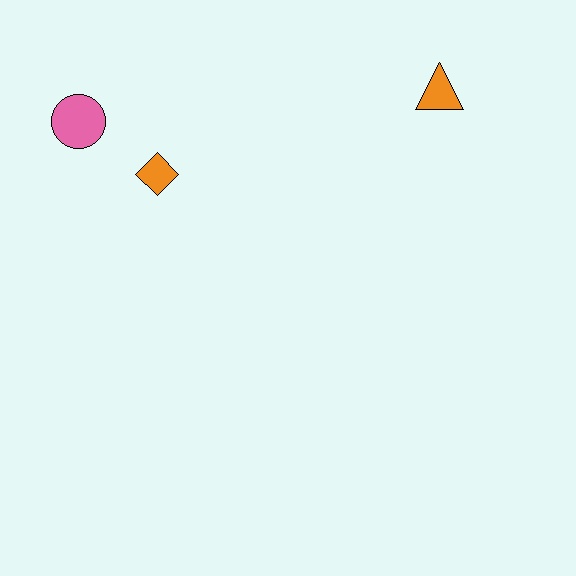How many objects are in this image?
There are 3 objects.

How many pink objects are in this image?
There is 1 pink object.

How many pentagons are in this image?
There are no pentagons.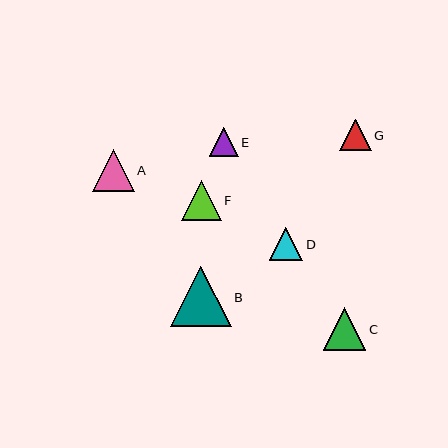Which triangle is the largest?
Triangle B is the largest with a size of approximately 61 pixels.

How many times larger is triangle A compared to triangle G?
Triangle A is approximately 1.3 times the size of triangle G.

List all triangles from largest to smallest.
From largest to smallest: B, C, A, F, D, G, E.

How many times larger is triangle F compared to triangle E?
Triangle F is approximately 1.4 times the size of triangle E.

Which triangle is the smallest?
Triangle E is the smallest with a size of approximately 29 pixels.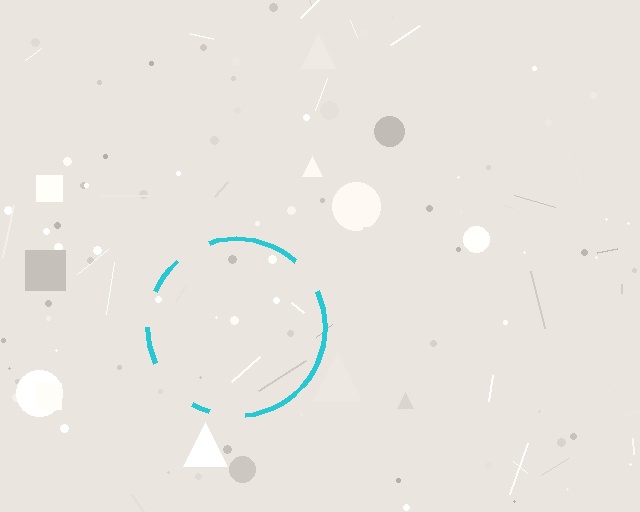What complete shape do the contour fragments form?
The contour fragments form a circle.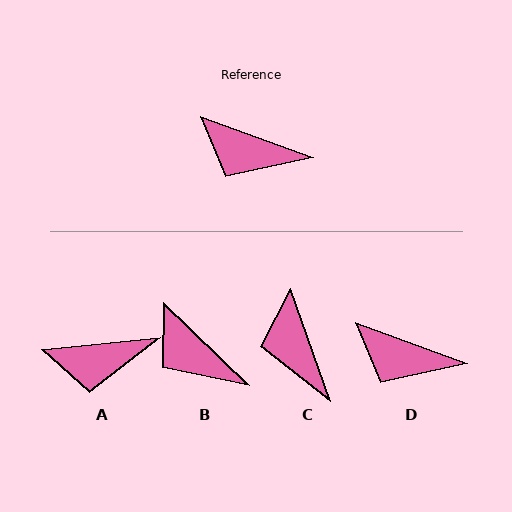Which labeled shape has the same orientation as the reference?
D.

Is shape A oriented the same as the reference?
No, it is off by about 26 degrees.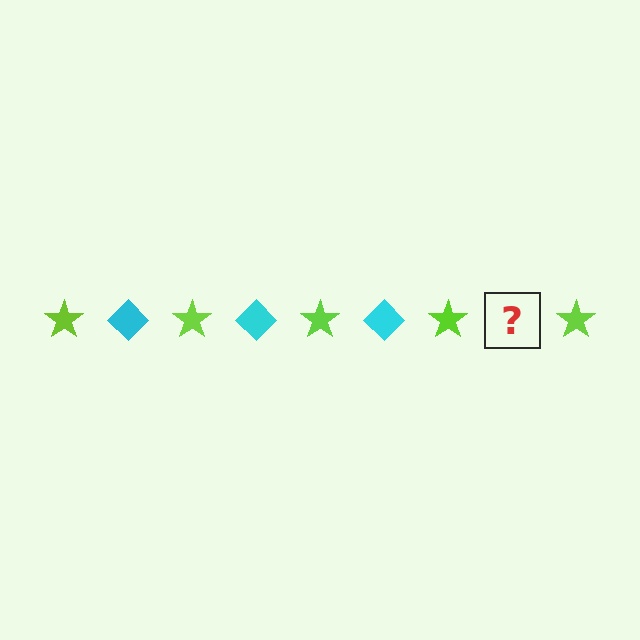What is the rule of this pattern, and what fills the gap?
The rule is that the pattern alternates between lime star and cyan diamond. The gap should be filled with a cyan diamond.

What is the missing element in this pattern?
The missing element is a cyan diamond.